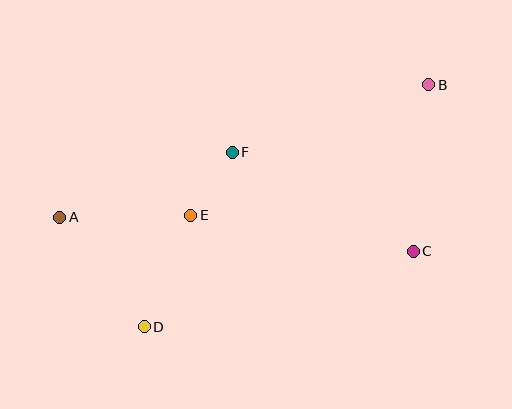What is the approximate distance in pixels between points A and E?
The distance between A and E is approximately 131 pixels.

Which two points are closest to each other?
Points E and F are closest to each other.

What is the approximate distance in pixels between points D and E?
The distance between D and E is approximately 121 pixels.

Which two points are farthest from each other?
Points A and B are farthest from each other.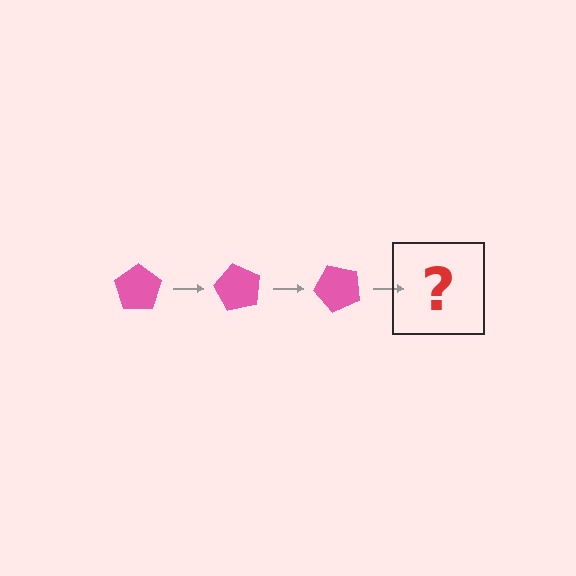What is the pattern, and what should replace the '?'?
The pattern is that the pentagon rotates 60 degrees each step. The '?' should be a pink pentagon rotated 180 degrees.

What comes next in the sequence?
The next element should be a pink pentagon rotated 180 degrees.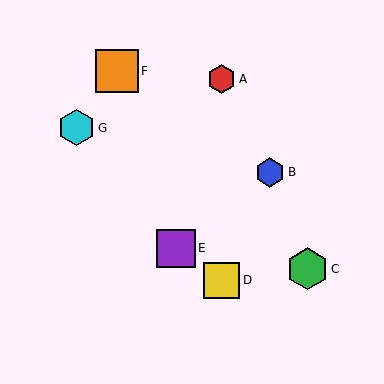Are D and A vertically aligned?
Yes, both are at x≈222.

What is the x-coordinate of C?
Object C is at x≈307.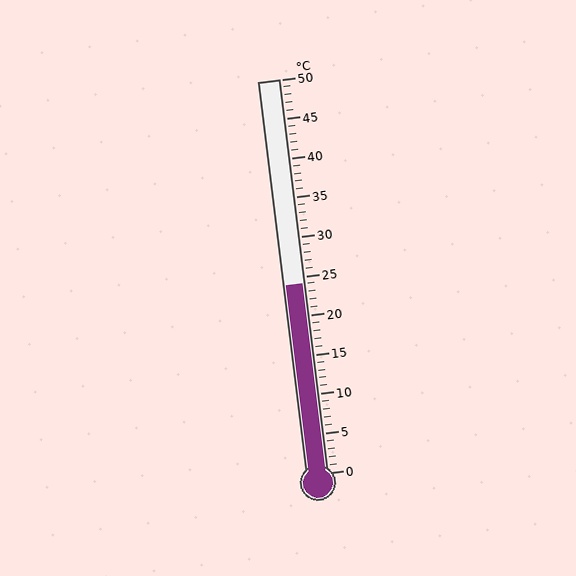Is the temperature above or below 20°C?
The temperature is above 20°C.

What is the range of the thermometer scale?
The thermometer scale ranges from 0°C to 50°C.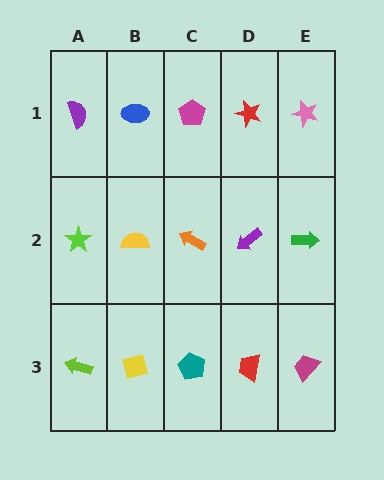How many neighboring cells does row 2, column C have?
4.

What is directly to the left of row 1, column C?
A blue ellipse.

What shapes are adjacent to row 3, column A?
A lime star (row 2, column A), a yellow square (row 3, column B).